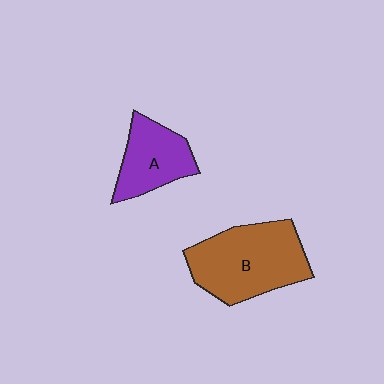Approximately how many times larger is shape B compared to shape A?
Approximately 1.7 times.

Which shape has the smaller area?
Shape A (purple).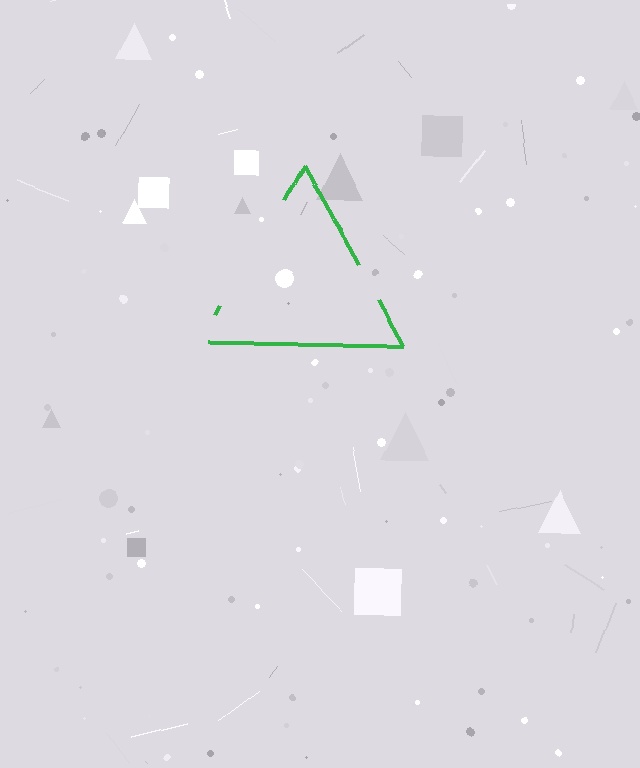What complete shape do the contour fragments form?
The contour fragments form a triangle.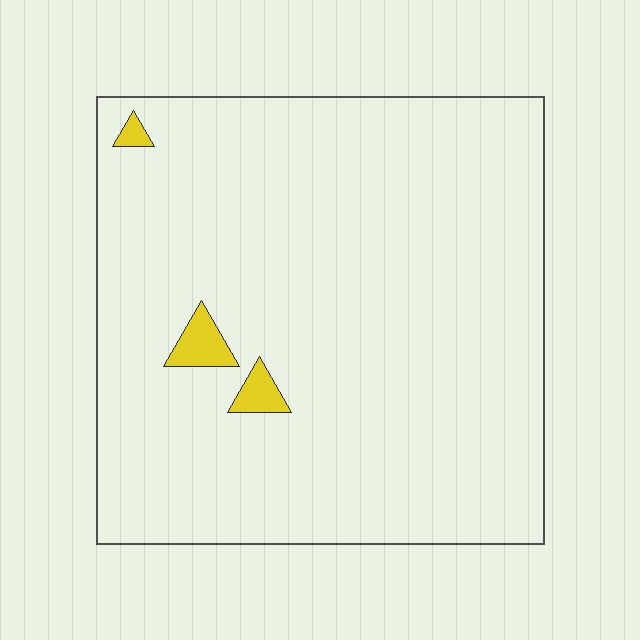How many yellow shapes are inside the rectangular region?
3.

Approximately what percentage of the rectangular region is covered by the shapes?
Approximately 5%.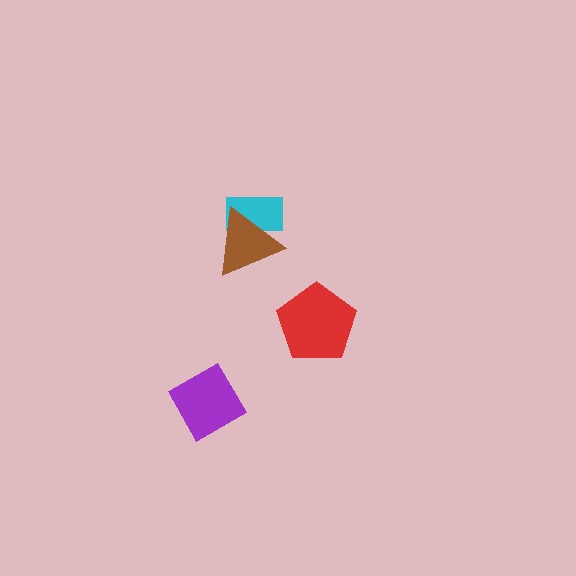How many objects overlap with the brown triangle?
1 object overlaps with the brown triangle.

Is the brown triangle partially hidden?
No, no other shape covers it.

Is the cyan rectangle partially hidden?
Yes, it is partially covered by another shape.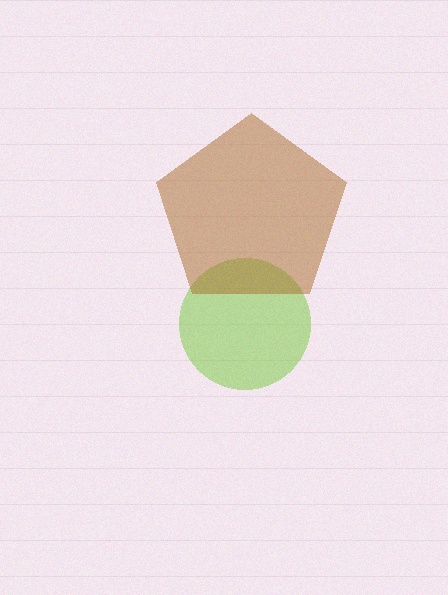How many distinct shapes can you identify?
There are 2 distinct shapes: a lime circle, a brown pentagon.